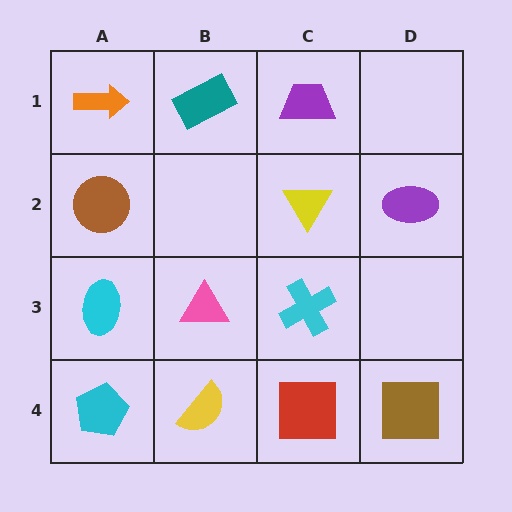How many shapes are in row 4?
4 shapes.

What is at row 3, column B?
A pink triangle.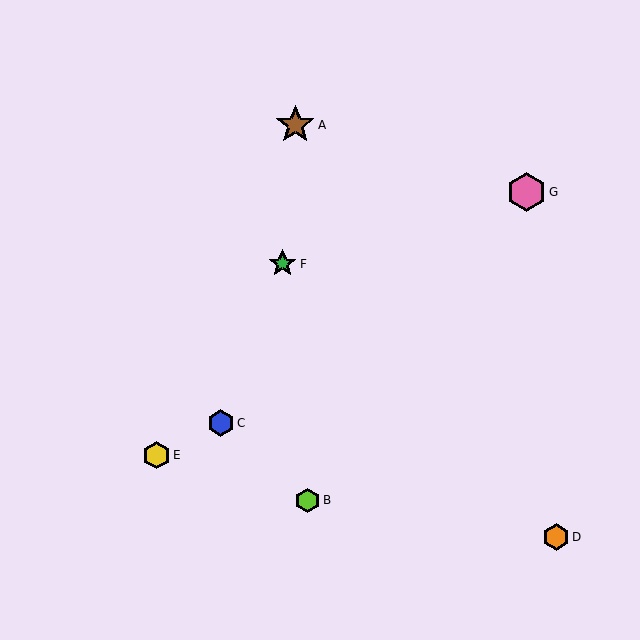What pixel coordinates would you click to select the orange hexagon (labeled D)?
Click at (556, 537) to select the orange hexagon D.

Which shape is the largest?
The pink hexagon (labeled G) is the largest.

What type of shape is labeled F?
Shape F is a green star.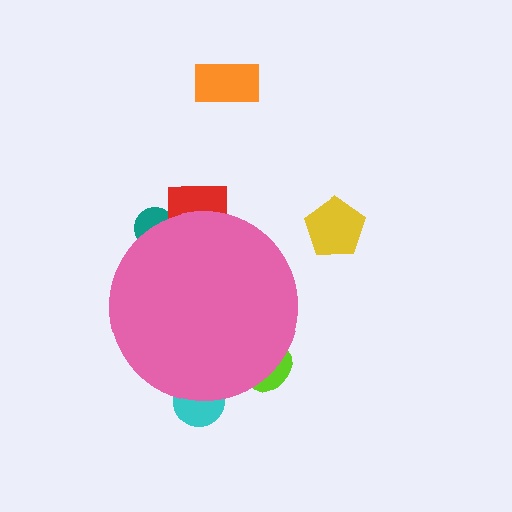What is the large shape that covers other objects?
A pink circle.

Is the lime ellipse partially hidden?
Yes, the lime ellipse is partially hidden behind the pink circle.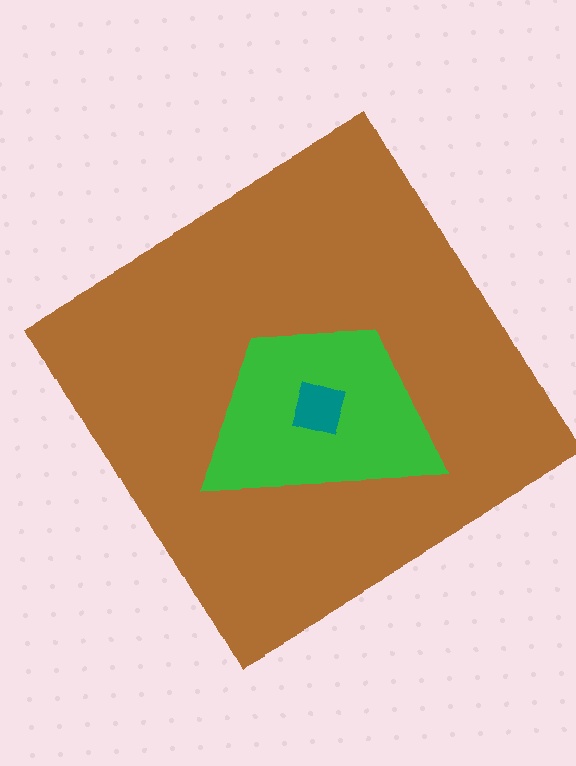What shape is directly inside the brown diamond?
The green trapezoid.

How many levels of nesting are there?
3.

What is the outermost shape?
The brown diamond.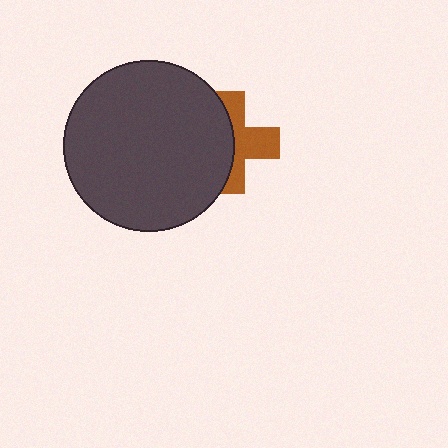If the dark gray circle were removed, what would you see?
You would see the complete brown cross.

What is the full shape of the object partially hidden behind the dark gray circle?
The partially hidden object is a brown cross.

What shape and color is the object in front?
The object in front is a dark gray circle.